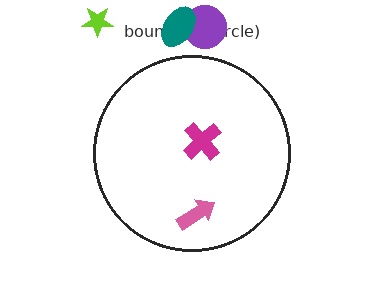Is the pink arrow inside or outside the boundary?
Inside.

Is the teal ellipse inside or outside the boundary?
Outside.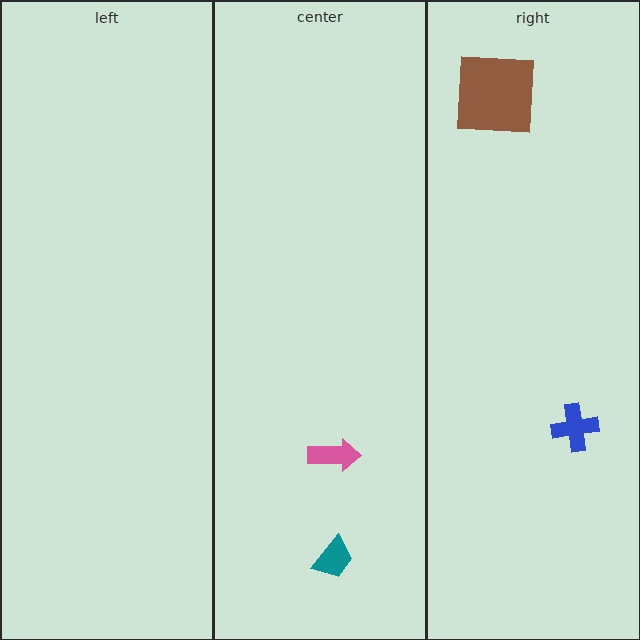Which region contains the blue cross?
The right region.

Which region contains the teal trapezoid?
The center region.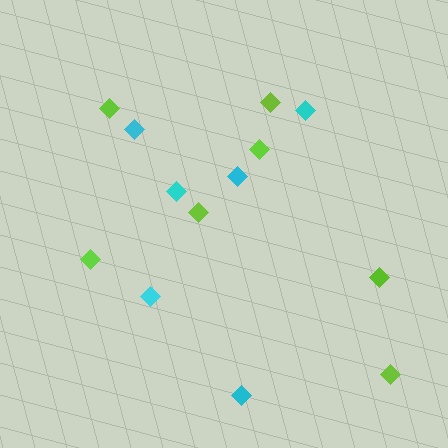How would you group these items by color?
There are 2 groups: one group of lime diamonds (7) and one group of cyan diamonds (6).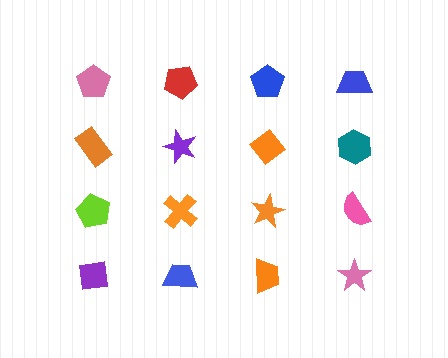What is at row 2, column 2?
A purple star.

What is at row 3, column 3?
An orange star.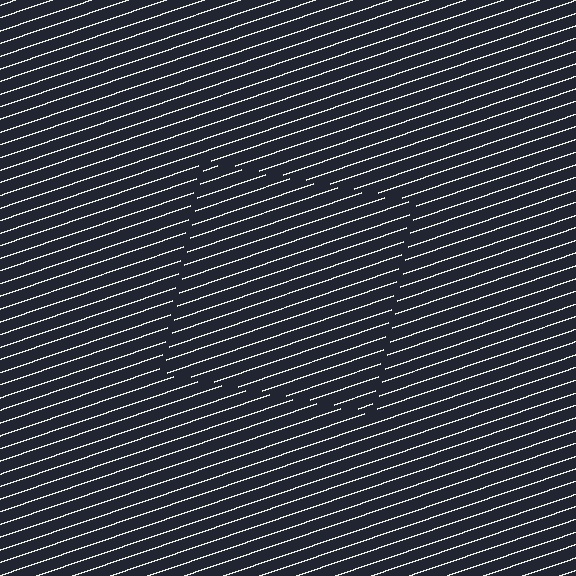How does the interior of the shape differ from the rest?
The interior of the shape contains the same grating, shifted by half a period — the contour is defined by the phase discontinuity where line-ends from the inner and outer gratings abut.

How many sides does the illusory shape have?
4 sides — the line-ends trace a square.